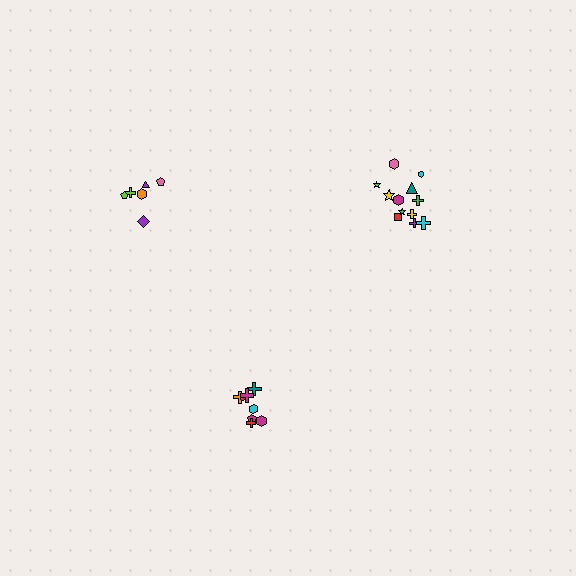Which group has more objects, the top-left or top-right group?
The top-right group.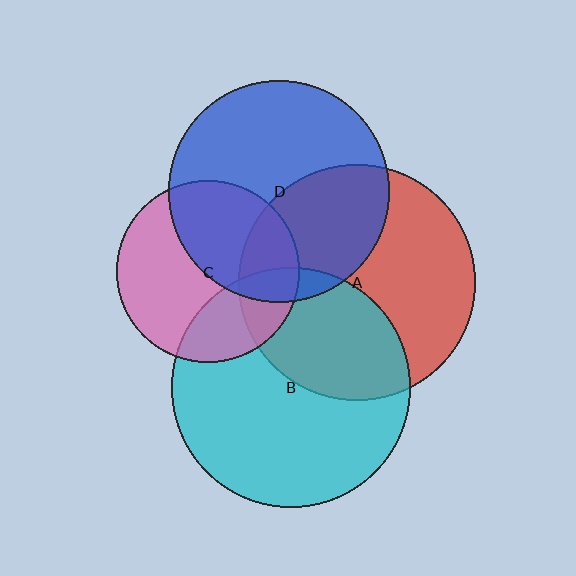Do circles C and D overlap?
Yes.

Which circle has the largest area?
Circle B (cyan).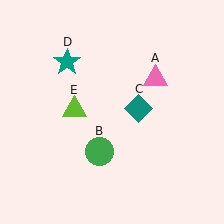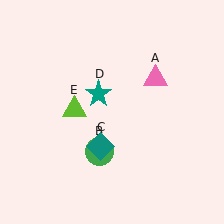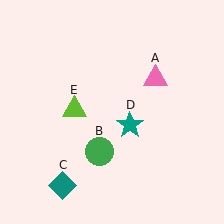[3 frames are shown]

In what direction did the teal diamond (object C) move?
The teal diamond (object C) moved down and to the left.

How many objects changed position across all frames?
2 objects changed position: teal diamond (object C), teal star (object D).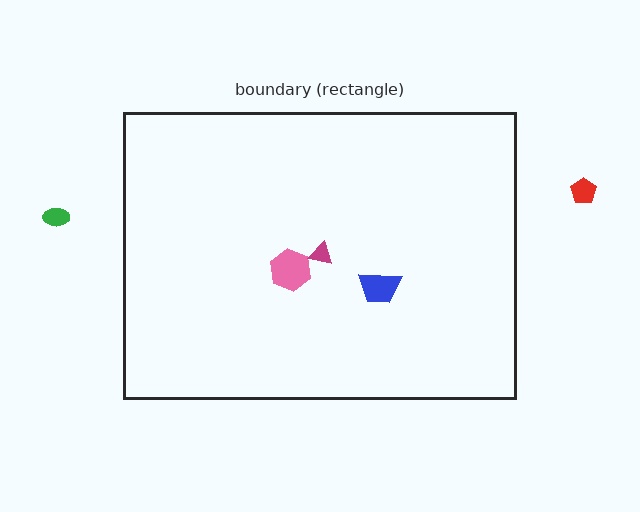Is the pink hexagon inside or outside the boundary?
Inside.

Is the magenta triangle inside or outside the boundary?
Inside.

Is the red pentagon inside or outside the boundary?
Outside.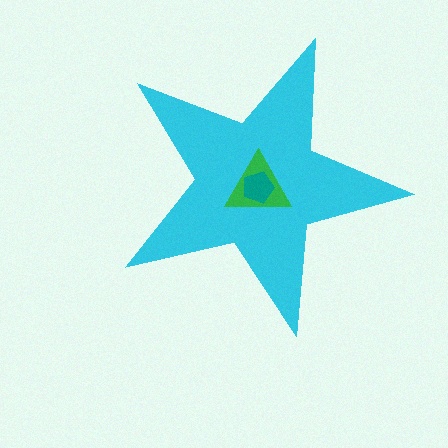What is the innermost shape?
The teal pentagon.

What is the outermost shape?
The cyan star.